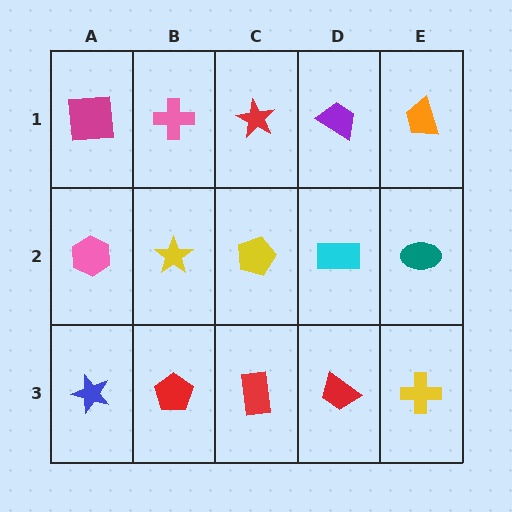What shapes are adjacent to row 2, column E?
An orange trapezoid (row 1, column E), a yellow cross (row 3, column E), a cyan rectangle (row 2, column D).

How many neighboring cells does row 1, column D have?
3.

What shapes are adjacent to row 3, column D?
A cyan rectangle (row 2, column D), a red rectangle (row 3, column C), a yellow cross (row 3, column E).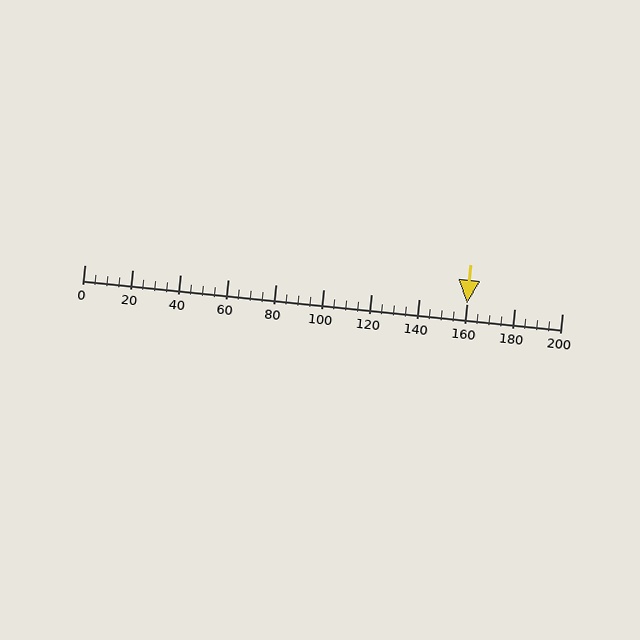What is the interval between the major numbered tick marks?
The major tick marks are spaced 20 units apart.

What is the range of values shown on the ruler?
The ruler shows values from 0 to 200.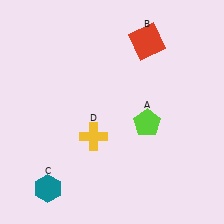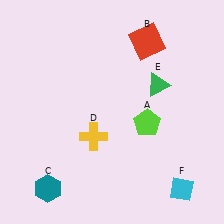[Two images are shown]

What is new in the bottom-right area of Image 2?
A cyan diamond (F) was added in the bottom-right area of Image 2.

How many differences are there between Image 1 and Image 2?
There are 2 differences between the two images.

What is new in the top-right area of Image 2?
A green triangle (E) was added in the top-right area of Image 2.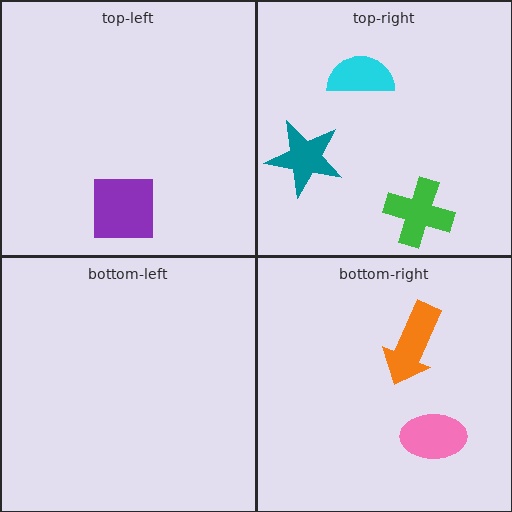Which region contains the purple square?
The top-left region.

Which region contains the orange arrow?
The bottom-right region.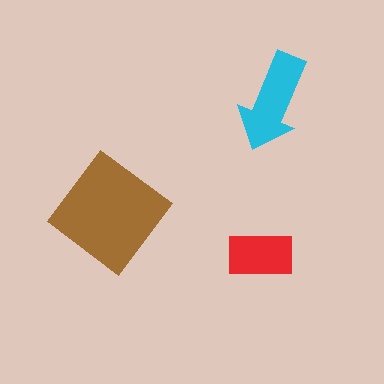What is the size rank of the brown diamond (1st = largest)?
1st.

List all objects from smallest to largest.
The red rectangle, the cyan arrow, the brown diamond.